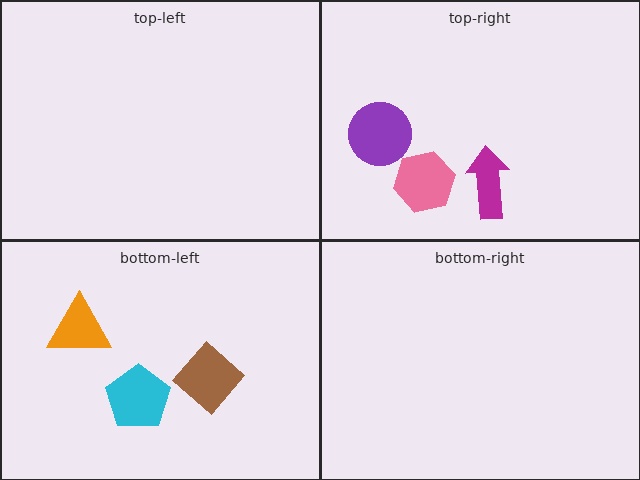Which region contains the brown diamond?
The bottom-left region.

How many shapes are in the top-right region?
3.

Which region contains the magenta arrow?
The top-right region.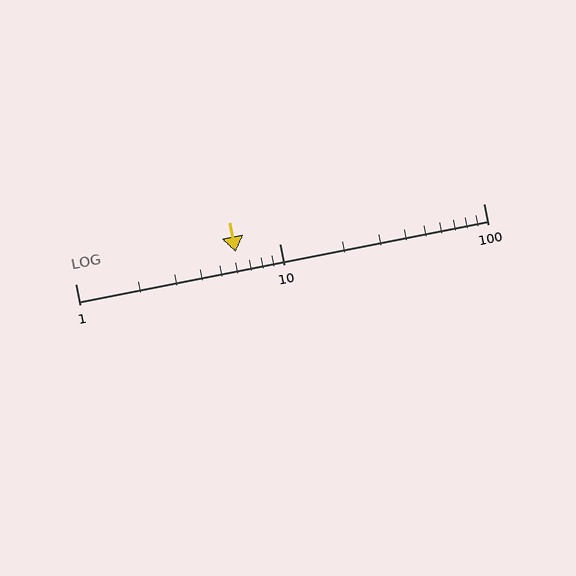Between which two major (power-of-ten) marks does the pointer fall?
The pointer is between 1 and 10.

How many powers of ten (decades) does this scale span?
The scale spans 2 decades, from 1 to 100.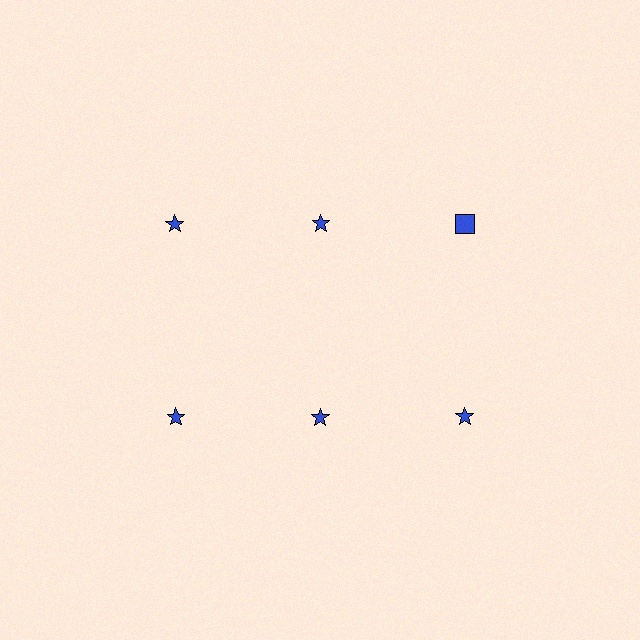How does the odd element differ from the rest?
It has a different shape: square instead of star.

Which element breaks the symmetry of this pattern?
The blue square in the top row, center column breaks the symmetry. All other shapes are blue stars.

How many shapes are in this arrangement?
There are 6 shapes arranged in a grid pattern.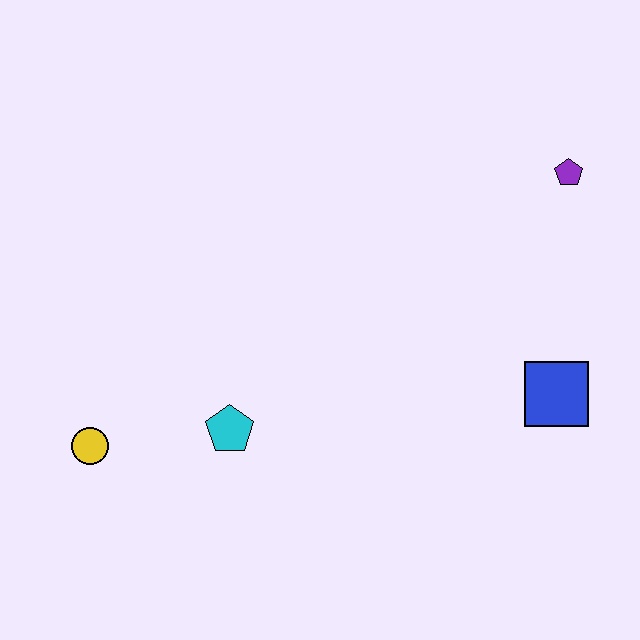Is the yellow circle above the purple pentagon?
No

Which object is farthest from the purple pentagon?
The yellow circle is farthest from the purple pentagon.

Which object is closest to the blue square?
The purple pentagon is closest to the blue square.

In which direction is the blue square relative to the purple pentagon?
The blue square is below the purple pentagon.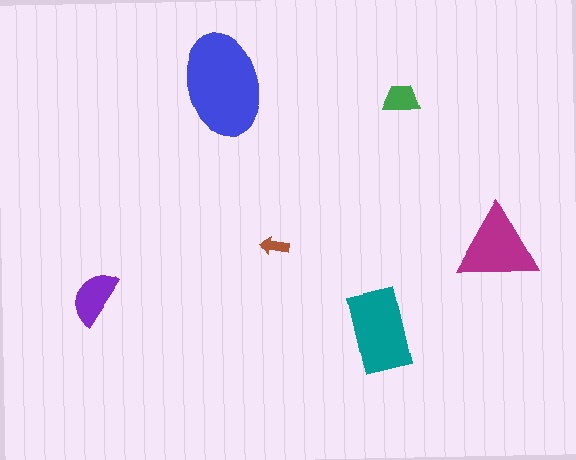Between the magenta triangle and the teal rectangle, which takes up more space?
The teal rectangle.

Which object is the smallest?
The brown arrow.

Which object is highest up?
The blue ellipse is topmost.